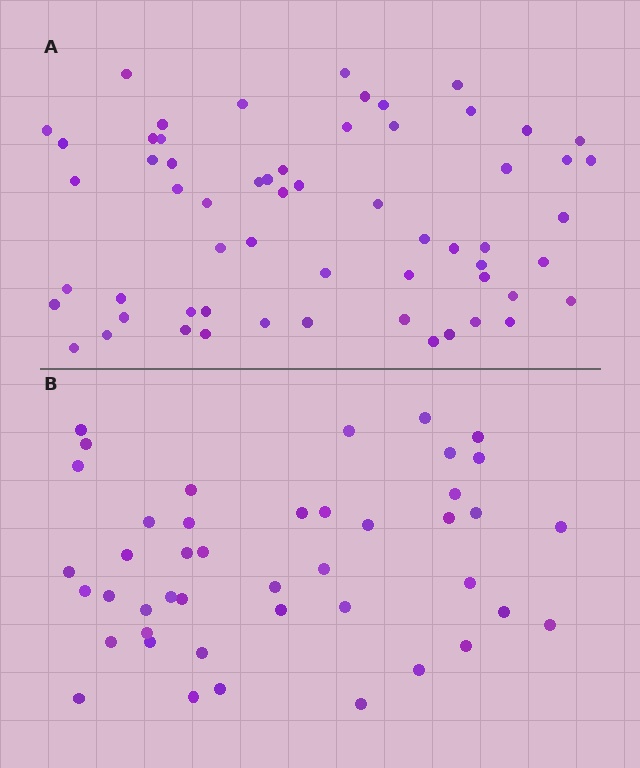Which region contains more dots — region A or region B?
Region A (the top region) has more dots.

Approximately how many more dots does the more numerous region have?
Region A has approximately 15 more dots than region B.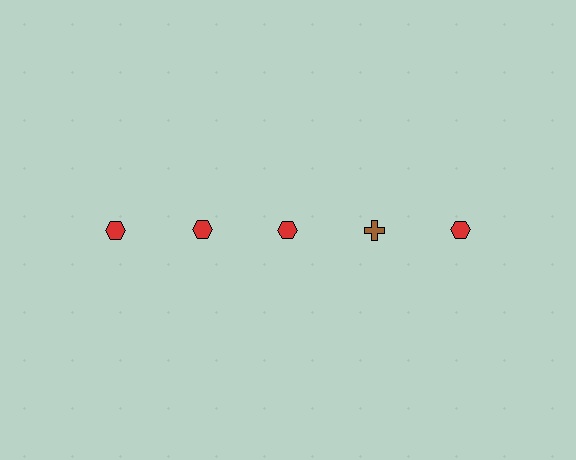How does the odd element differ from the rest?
It differs in both color (brown instead of red) and shape (cross instead of hexagon).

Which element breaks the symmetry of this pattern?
The brown cross in the top row, second from right column breaks the symmetry. All other shapes are red hexagons.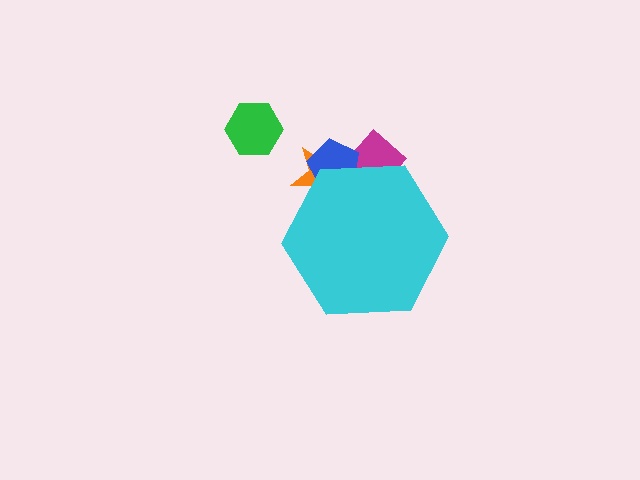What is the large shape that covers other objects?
A cyan hexagon.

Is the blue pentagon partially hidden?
Yes, the blue pentagon is partially hidden behind the cyan hexagon.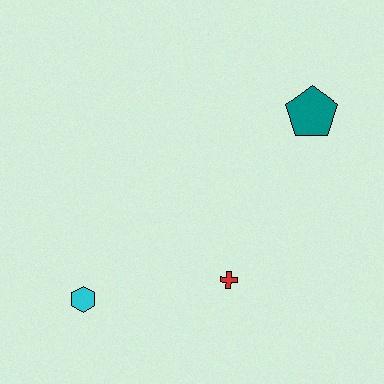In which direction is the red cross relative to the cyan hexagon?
The red cross is to the right of the cyan hexagon.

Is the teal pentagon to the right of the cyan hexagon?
Yes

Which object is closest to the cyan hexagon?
The red cross is closest to the cyan hexagon.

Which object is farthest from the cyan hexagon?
The teal pentagon is farthest from the cyan hexagon.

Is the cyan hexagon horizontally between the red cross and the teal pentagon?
No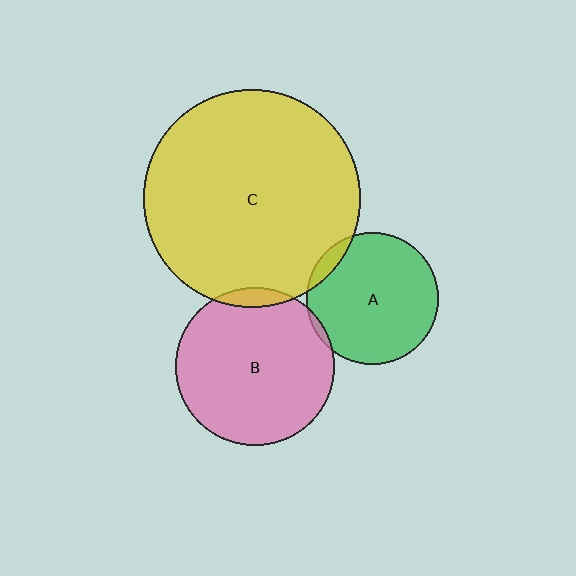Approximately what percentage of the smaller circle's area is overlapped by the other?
Approximately 5%.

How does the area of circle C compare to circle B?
Approximately 1.9 times.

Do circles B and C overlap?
Yes.